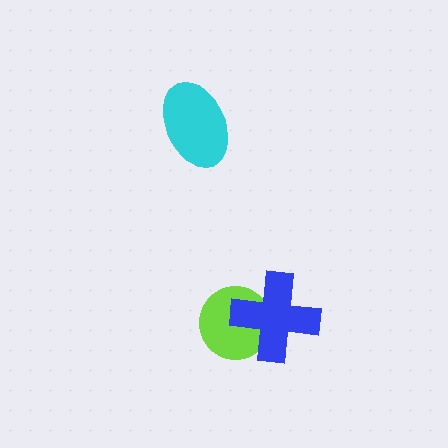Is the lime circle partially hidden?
Yes, it is partially covered by another shape.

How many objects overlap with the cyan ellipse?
0 objects overlap with the cyan ellipse.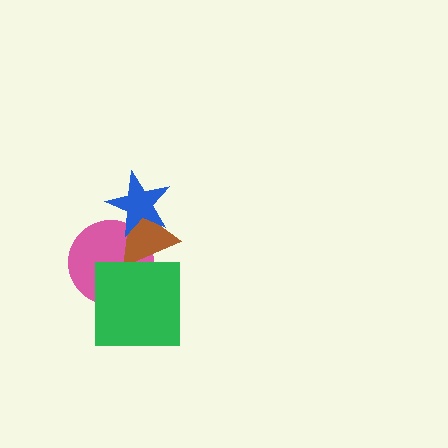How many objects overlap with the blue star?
2 objects overlap with the blue star.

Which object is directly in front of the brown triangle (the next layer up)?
The blue star is directly in front of the brown triangle.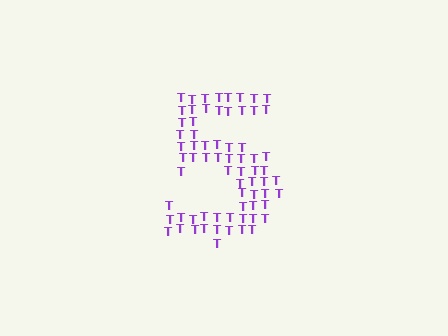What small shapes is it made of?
It is made of small letter T's.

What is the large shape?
The large shape is the digit 5.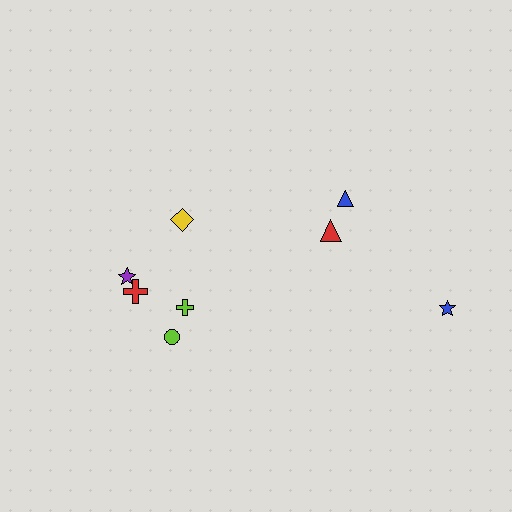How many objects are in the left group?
There are 5 objects.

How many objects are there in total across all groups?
There are 8 objects.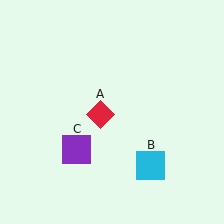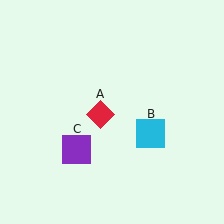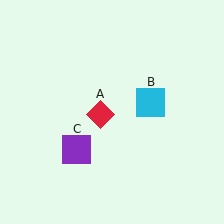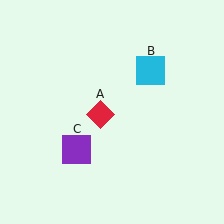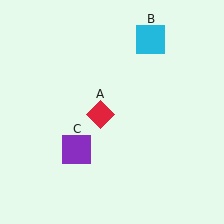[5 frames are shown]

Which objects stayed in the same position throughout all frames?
Red diamond (object A) and purple square (object C) remained stationary.